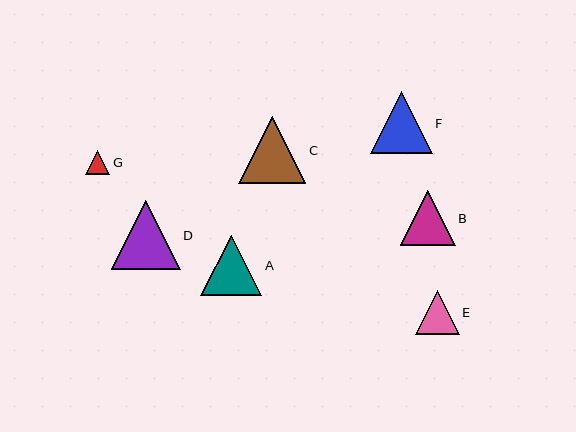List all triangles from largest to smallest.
From largest to smallest: D, C, F, A, B, E, G.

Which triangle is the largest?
Triangle D is the largest with a size of approximately 69 pixels.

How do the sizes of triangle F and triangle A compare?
Triangle F and triangle A are approximately the same size.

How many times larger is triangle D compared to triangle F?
Triangle D is approximately 1.1 times the size of triangle F.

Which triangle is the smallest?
Triangle G is the smallest with a size of approximately 24 pixels.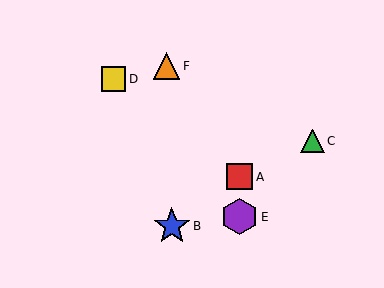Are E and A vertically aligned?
Yes, both are at x≈239.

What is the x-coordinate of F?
Object F is at x≈166.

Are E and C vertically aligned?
No, E is at x≈239 and C is at x≈312.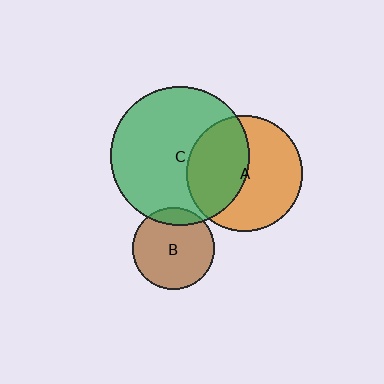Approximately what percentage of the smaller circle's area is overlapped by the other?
Approximately 15%.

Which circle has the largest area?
Circle C (green).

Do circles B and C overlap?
Yes.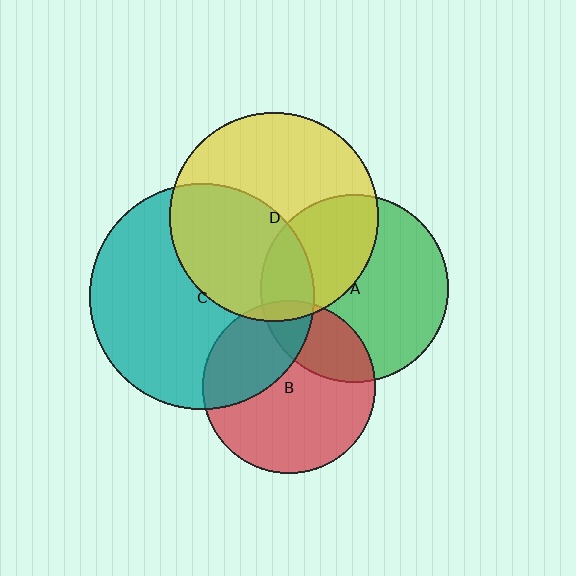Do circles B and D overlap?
Yes.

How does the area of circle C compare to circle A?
Approximately 1.4 times.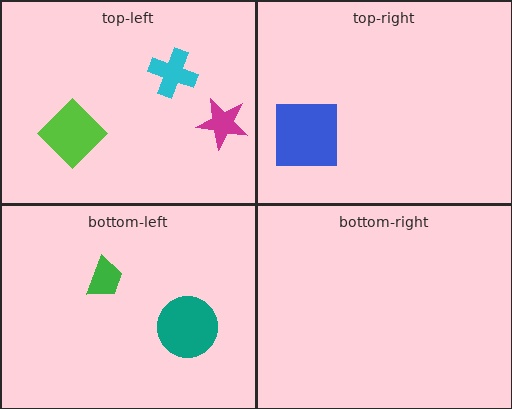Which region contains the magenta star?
The top-left region.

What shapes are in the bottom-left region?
The teal circle, the green trapezoid.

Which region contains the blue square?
The top-right region.